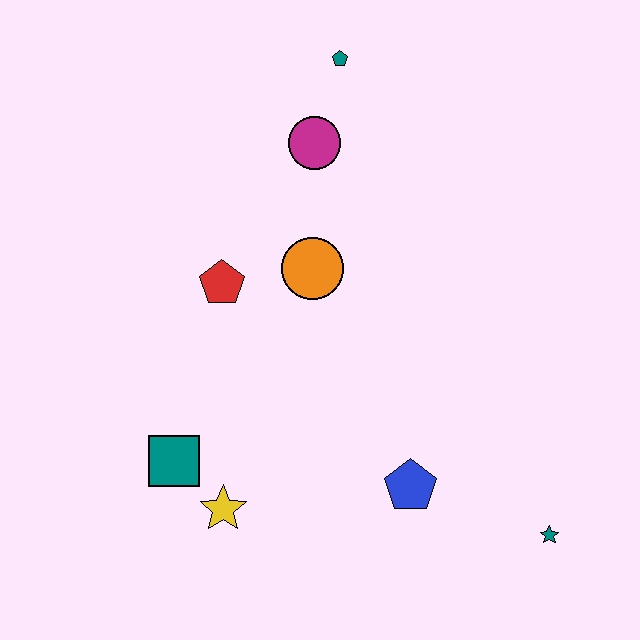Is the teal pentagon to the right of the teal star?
No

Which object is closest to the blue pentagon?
The teal star is closest to the blue pentagon.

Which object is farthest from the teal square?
The teal pentagon is farthest from the teal square.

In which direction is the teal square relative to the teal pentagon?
The teal square is below the teal pentagon.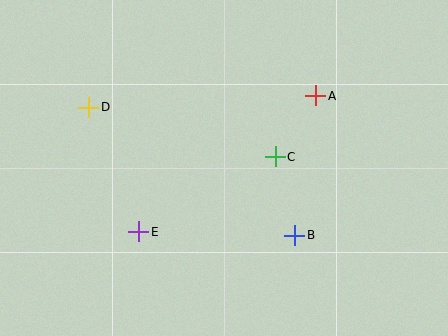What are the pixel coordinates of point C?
Point C is at (275, 157).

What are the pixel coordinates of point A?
Point A is at (316, 96).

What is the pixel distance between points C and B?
The distance between C and B is 81 pixels.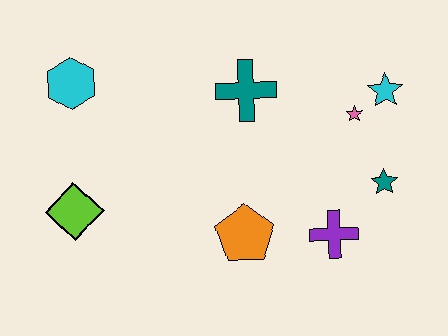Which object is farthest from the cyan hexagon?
The teal star is farthest from the cyan hexagon.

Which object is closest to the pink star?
The cyan star is closest to the pink star.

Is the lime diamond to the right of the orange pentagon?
No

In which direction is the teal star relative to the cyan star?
The teal star is below the cyan star.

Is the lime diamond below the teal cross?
Yes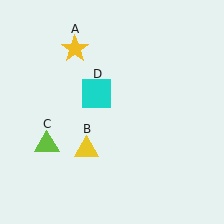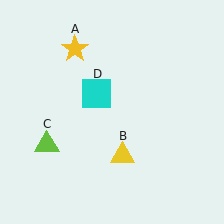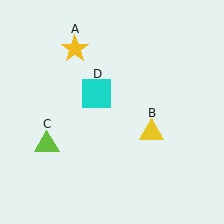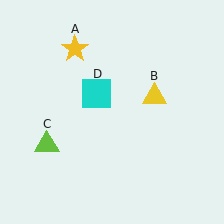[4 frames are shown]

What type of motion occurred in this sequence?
The yellow triangle (object B) rotated counterclockwise around the center of the scene.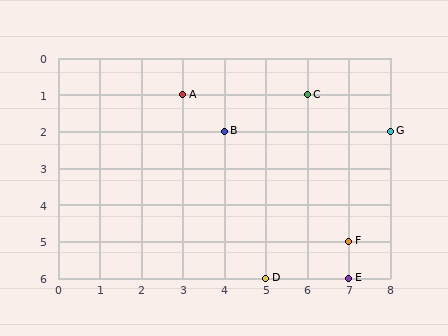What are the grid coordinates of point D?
Point D is at grid coordinates (5, 6).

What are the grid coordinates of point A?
Point A is at grid coordinates (3, 1).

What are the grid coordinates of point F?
Point F is at grid coordinates (7, 5).